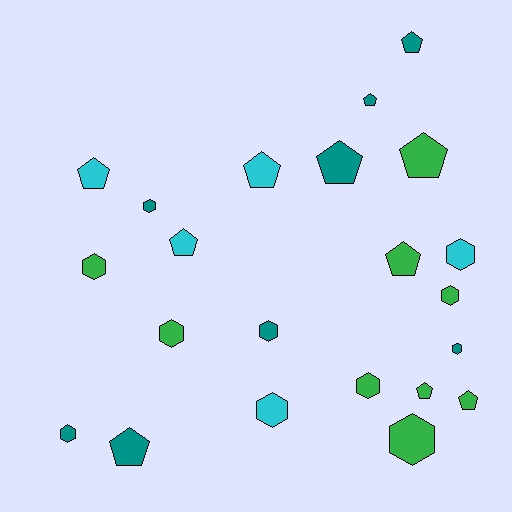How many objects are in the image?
There are 22 objects.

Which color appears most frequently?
Green, with 9 objects.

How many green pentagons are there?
There are 4 green pentagons.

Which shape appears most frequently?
Hexagon, with 11 objects.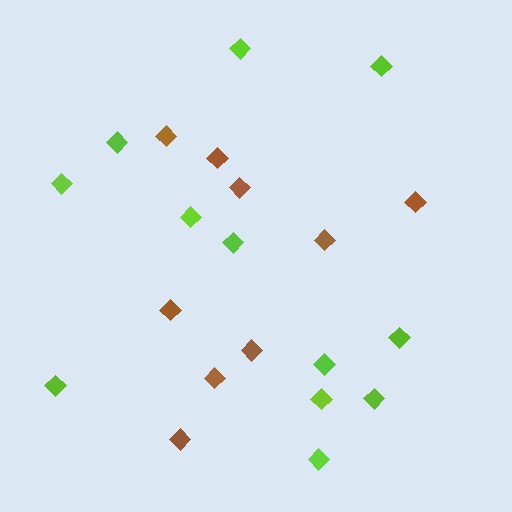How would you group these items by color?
There are 2 groups: one group of brown diamonds (9) and one group of lime diamonds (12).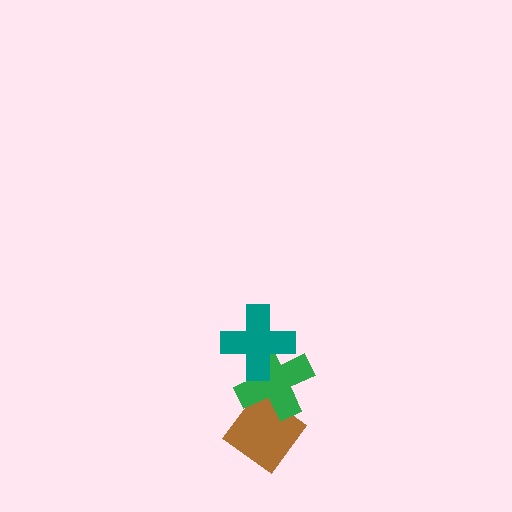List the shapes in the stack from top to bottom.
From top to bottom: the teal cross, the green cross, the brown diamond.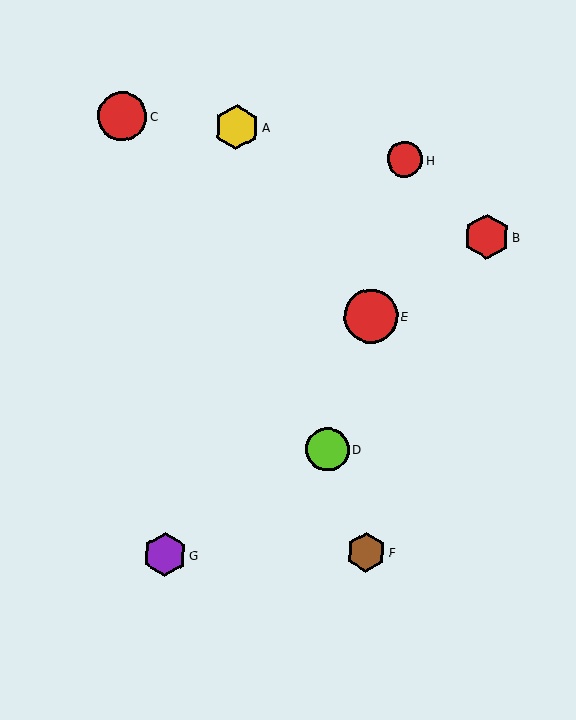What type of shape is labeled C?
Shape C is a red circle.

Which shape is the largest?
The red circle (labeled E) is the largest.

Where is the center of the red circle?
The center of the red circle is at (371, 316).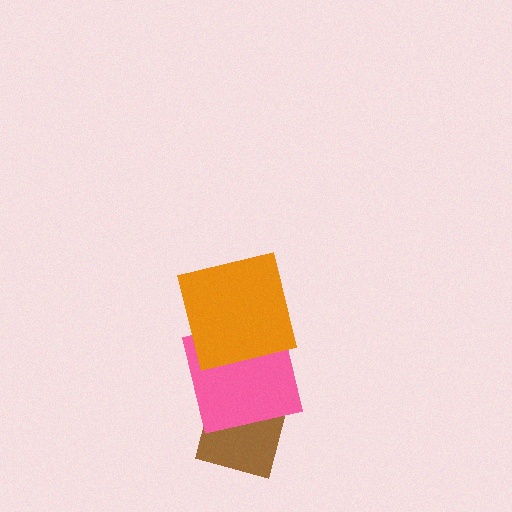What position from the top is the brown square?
The brown square is 3rd from the top.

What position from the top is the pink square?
The pink square is 2nd from the top.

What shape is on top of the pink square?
The orange square is on top of the pink square.